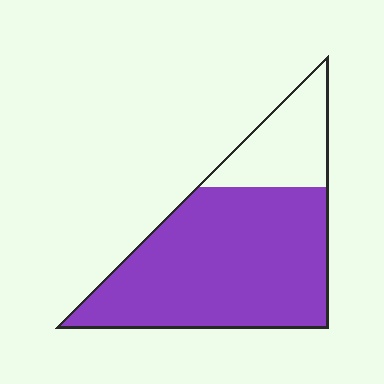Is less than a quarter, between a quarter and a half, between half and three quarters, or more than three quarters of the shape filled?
More than three quarters.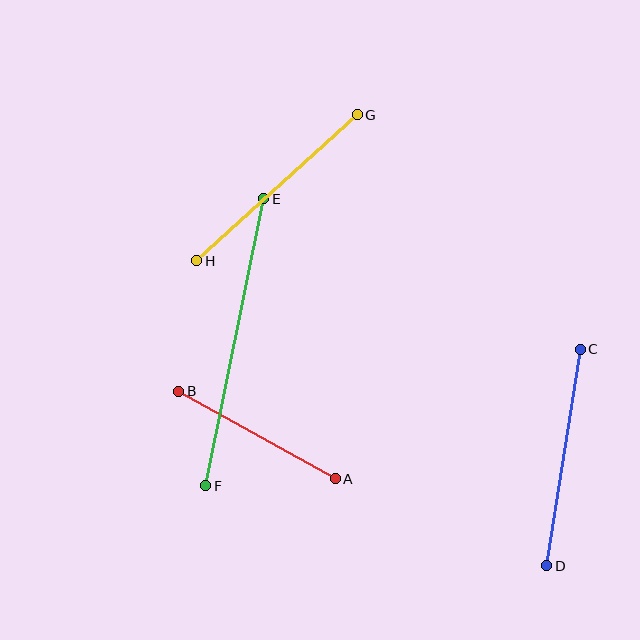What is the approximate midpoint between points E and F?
The midpoint is at approximately (235, 342) pixels.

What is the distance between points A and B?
The distance is approximately 180 pixels.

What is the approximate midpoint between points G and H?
The midpoint is at approximately (277, 188) pixels.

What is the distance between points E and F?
The distance is approximately 293 pixels.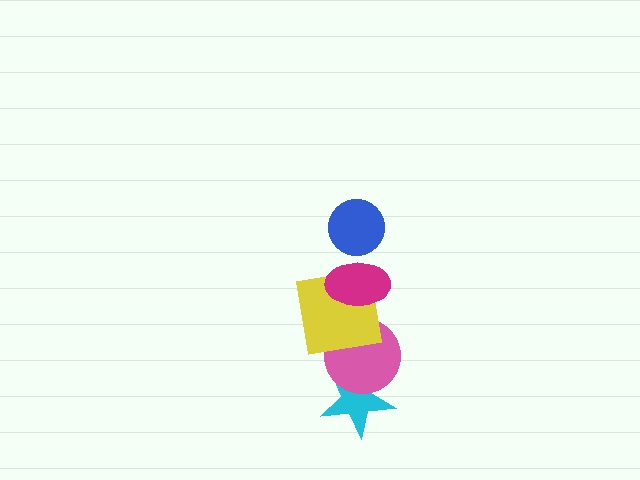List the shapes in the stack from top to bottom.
From top to bottom: the blue circle, the magenta ellipse, the yellow square, the pink circle, the cyan star.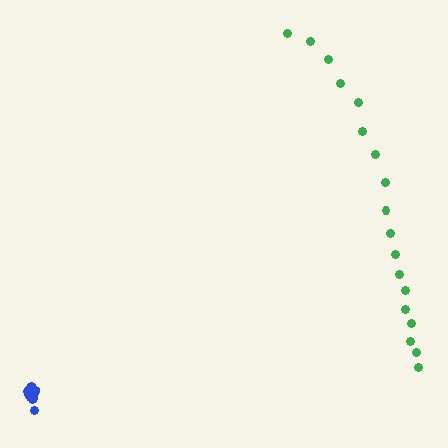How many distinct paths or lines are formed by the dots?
There are 2 distinct paths.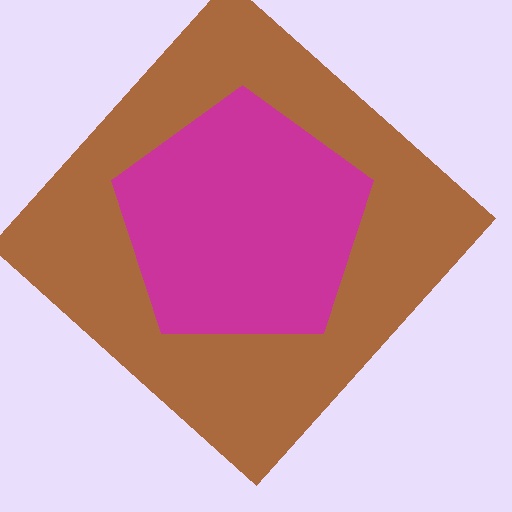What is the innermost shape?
The magenta pentagon.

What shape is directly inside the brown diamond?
The magenta pentagon.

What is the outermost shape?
The brown diamond.